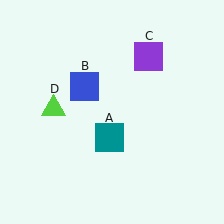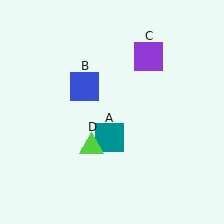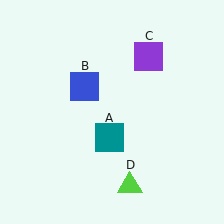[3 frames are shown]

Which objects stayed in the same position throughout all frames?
Teal square (object A) and blue square (object B) and purple square (object C) remained stationary.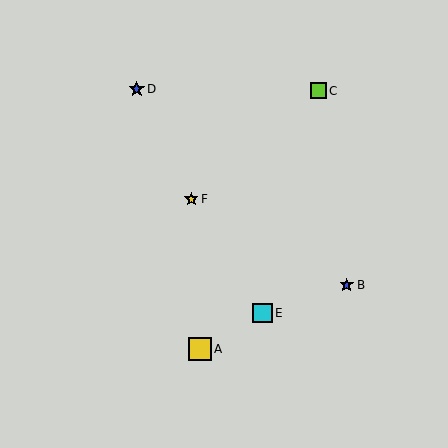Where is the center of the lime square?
The center of the lime square is at (319, 91).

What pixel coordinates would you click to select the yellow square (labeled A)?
Click at (200, 349) to select the yellow square A.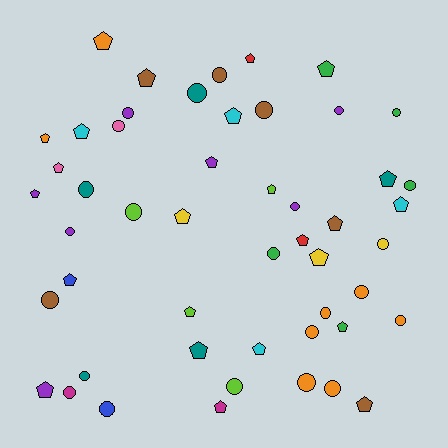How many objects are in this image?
There are 50 objects.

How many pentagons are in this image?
There are 25 pentagons.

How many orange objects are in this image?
There are 8 orange objects.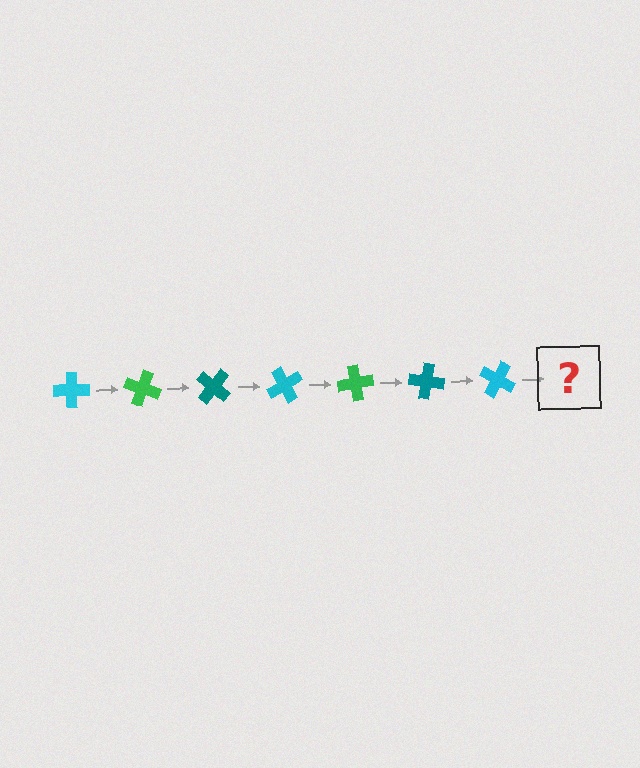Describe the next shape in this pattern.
It should be a green cross, rotated 140 degrees from the start.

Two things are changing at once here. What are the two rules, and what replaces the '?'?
The two rules are that it rotates 20 degrees each step and the color cycles through cyan, green, and teal. The '?' should be a green cross, rotated 140 degrees from the start.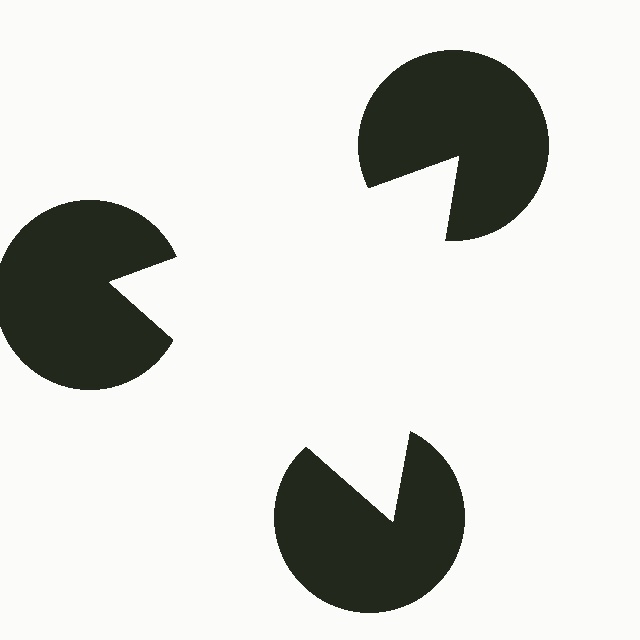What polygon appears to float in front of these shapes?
An illusory triangle — its edges are inferred from the aligned wedge cuts in the pac-man discs, not physically drawn.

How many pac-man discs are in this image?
There are 3 — one at each vertex of the illusory triangle.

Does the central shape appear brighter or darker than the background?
It typically appears slightly brighter than the background, even though no actual brightness change is drawn.